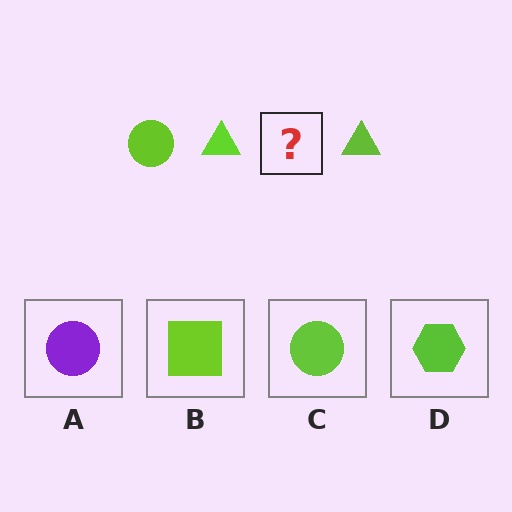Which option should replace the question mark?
Option C.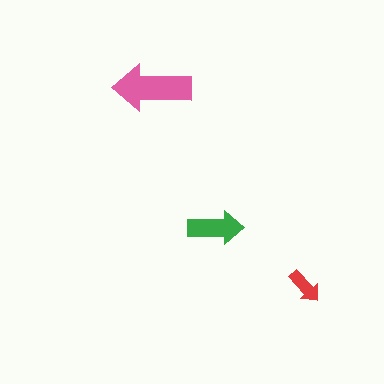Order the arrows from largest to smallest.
the pink one, the green one, the red one.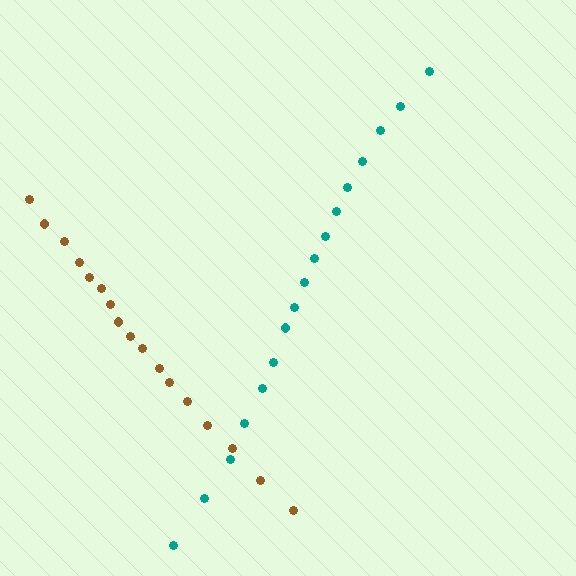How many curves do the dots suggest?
There are 2 distinct paths.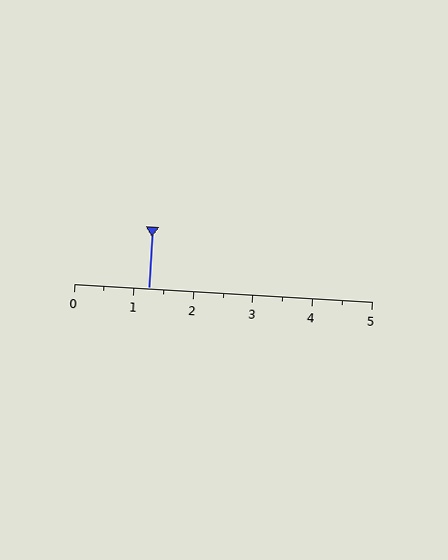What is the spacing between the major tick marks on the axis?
The major ticks are spaced 1 apart.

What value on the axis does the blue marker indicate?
The marker indicates approximately 1.2.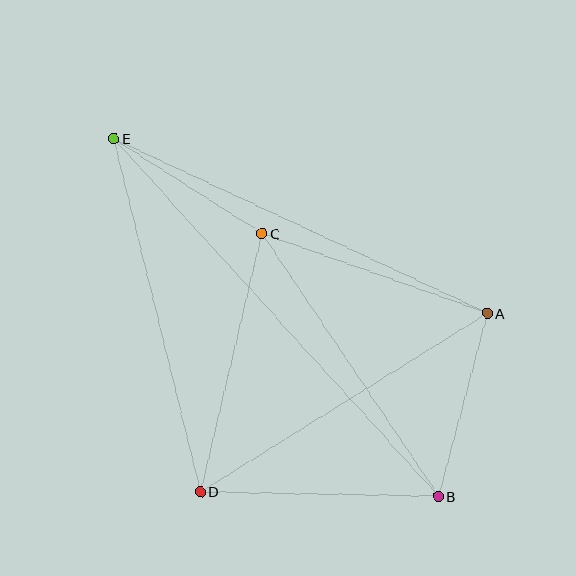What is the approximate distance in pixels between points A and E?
The distance between A and E is approximately 412 pixels.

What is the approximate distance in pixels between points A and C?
The distance between A and C is approximately 239 pixels.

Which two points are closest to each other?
Points C and E are closest to each other.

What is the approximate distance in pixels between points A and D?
The distance between A and D is approximately 338 pixels.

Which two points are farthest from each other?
Points B and E are farthest from each other.